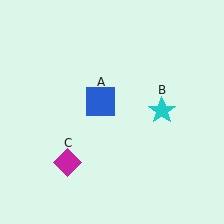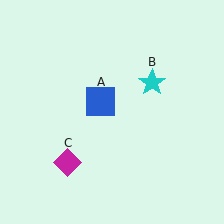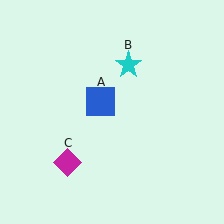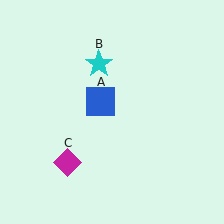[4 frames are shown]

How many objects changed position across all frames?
1 object changed position: cyan star (object B).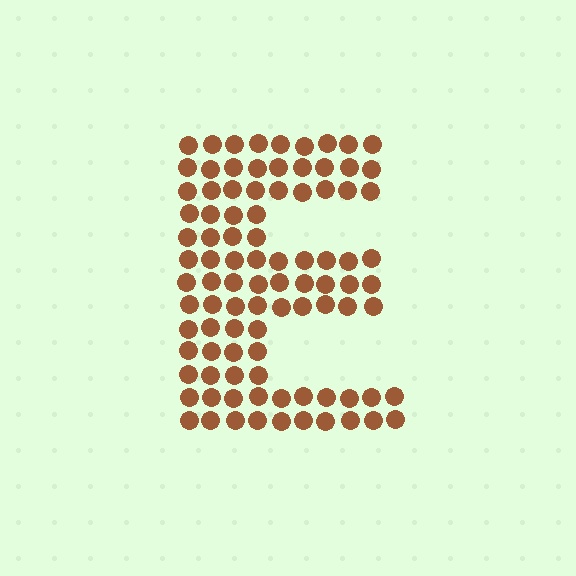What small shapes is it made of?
It is made of small circles.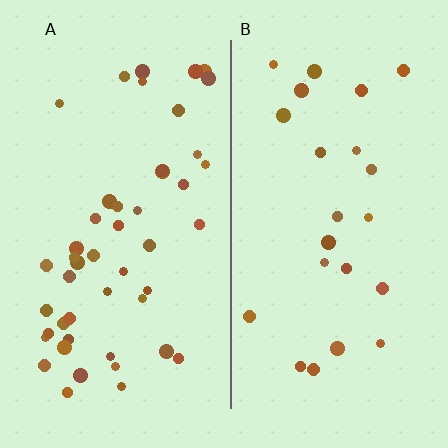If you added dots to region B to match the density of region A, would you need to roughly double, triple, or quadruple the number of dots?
Approximately double.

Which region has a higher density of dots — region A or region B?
A (the left).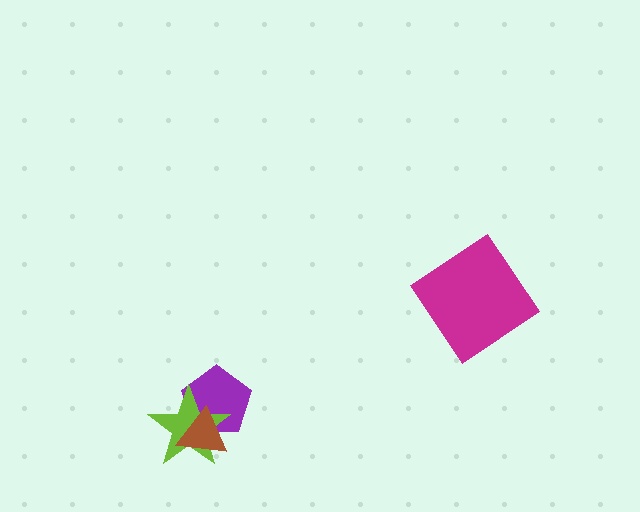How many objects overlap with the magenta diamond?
0 objects overlap with the magenta diamond.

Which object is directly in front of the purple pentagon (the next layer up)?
The lime star is directly in front of the purple pentagon.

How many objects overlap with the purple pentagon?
2 objects overlap with the purple pentagon.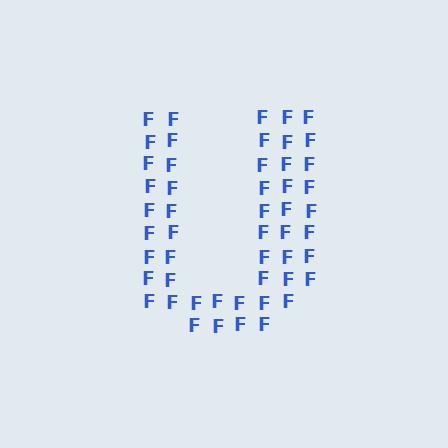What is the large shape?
The large shape is the letter U.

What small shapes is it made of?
It is made of small letter F's.